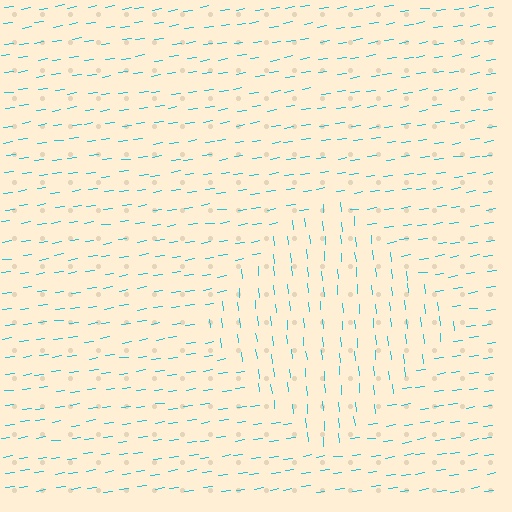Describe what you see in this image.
The image is filled with small cyan line segments. A diamond region in the image has lines oriented differently from the surrounding lines, creating a visible texture boundary.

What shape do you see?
I see a diamond.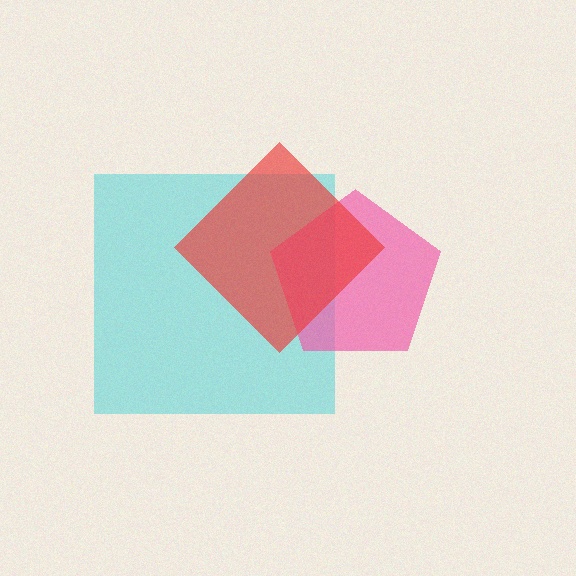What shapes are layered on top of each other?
The layered shapes are: a cyan square, a pink pentagon, a red diamond.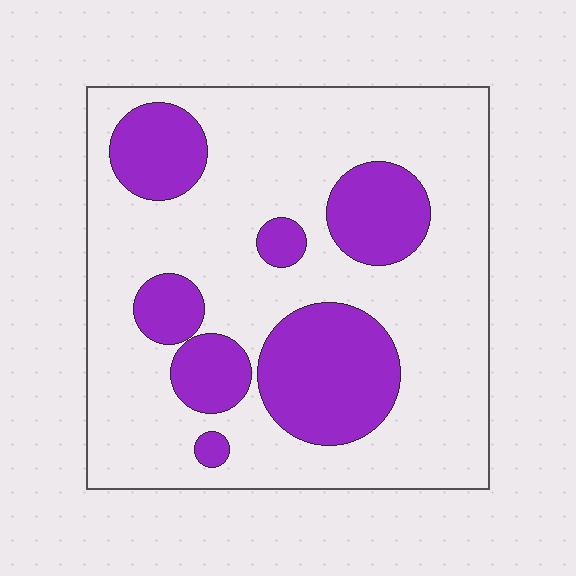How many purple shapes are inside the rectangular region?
7.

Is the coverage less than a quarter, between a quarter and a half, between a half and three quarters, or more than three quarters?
Between a quarter and a half.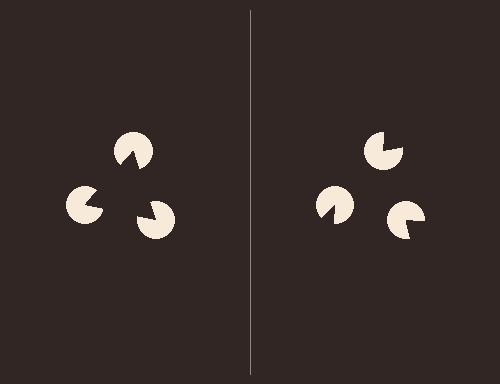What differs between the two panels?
The pac-man discs are positioned identically on both sides; only the wedge orientations differ. On the left they align to a triangle; on the right they are misaligned.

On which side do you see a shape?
An illusory triangle appears on the left side. On the right side the wedge cuts are rotated, so no coherent shape forms.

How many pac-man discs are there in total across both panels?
6 — 3 on each side.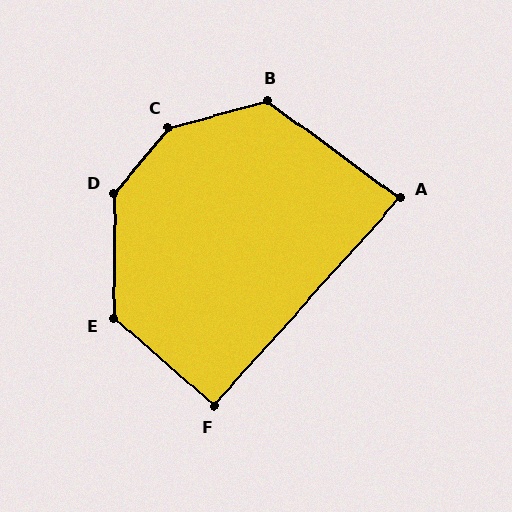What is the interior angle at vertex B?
Approximately 129 degrees (obtuse).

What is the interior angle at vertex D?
Approximately 141 degrees (obtuse).